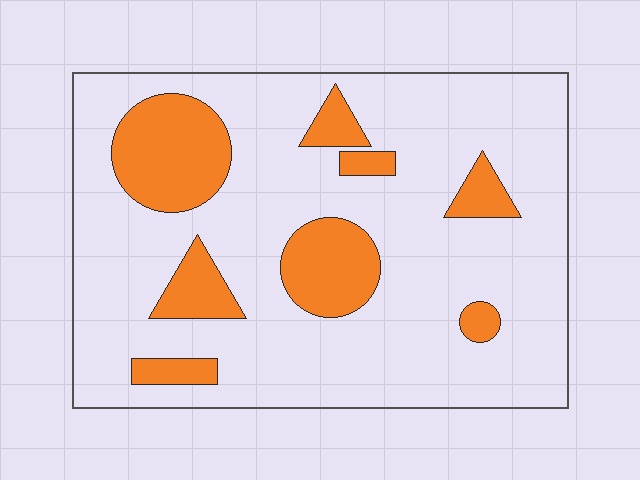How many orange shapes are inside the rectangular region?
8.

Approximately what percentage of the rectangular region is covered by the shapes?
Approximately 20%.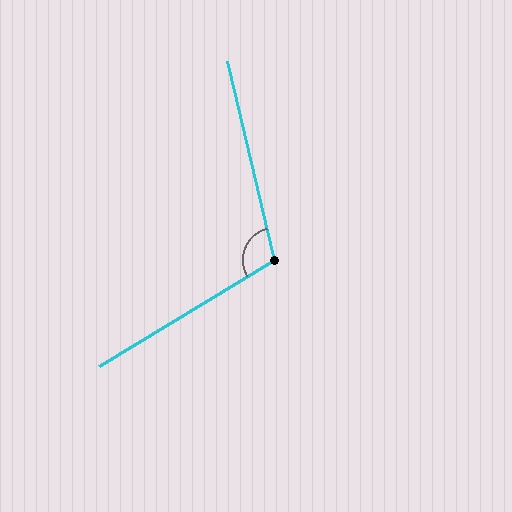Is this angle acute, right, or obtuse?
It is obtuse.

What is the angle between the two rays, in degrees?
Approximately 108 degrees.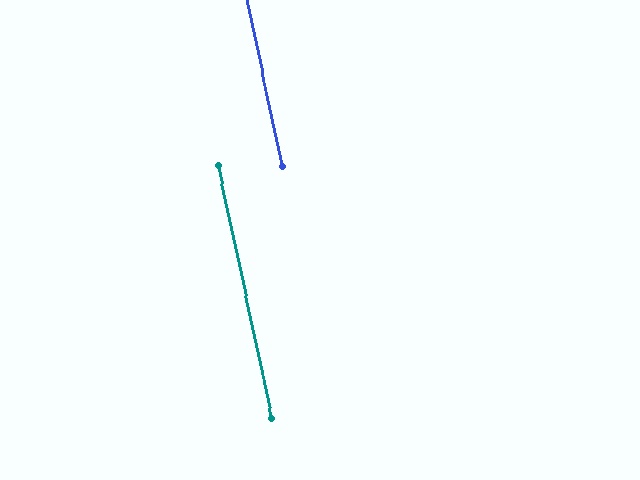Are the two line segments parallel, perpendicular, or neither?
Parallel — their directions differ by only 0.2°.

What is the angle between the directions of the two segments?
Approximately 0 degrees.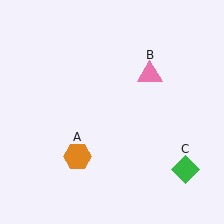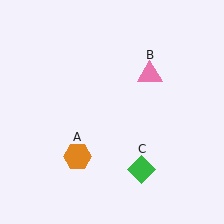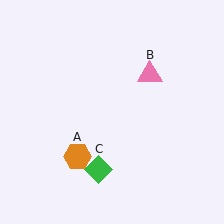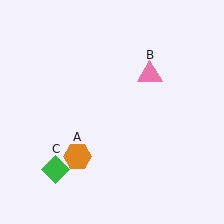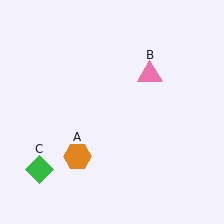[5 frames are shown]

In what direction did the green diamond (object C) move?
The green diamond (object C) moved left.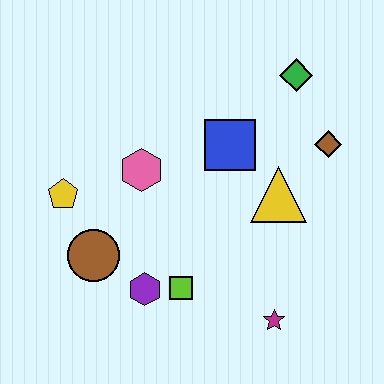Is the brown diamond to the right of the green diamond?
Yes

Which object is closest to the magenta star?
The lime square is closest to the magenta star.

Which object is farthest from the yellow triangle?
The yellow pentagon is farthest from the yellow triangle.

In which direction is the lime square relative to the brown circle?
The lime square is to the right of the brown circle.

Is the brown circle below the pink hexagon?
Yes